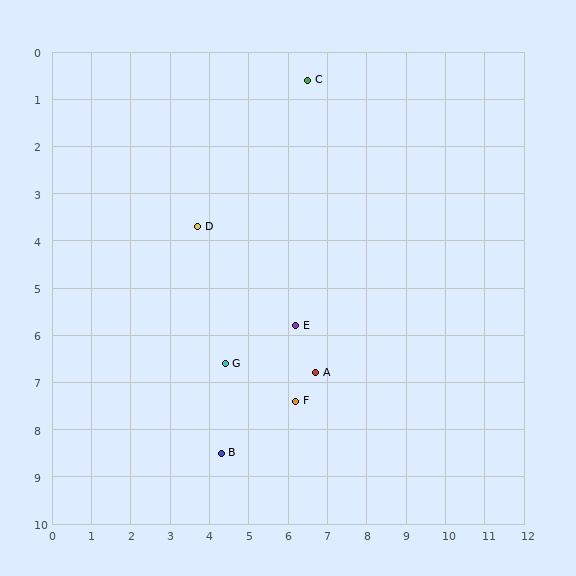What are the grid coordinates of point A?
Point A is at approximately (6.7, 6.8).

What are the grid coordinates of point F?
Point F is at approximately (6.2, 7.4).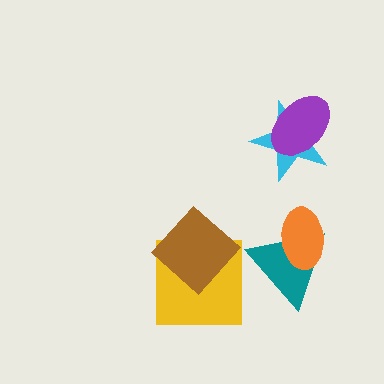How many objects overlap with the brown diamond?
1 object overlaps with the brown diamond.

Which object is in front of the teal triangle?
The orange ellipse is in front of the teal triangle.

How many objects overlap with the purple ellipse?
1 object overlaps with the purple ellipse.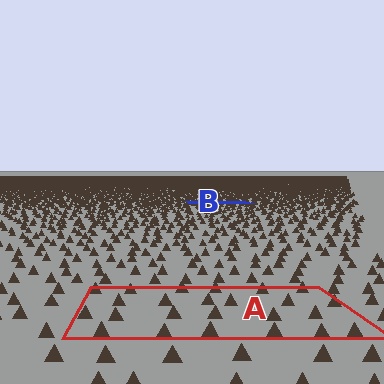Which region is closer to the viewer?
Region A is closer. The texture elements there are larger and more spread out.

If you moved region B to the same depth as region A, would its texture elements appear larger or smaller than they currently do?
They would appear larger. At a closer depth, the same texture elements are projected at a bigger on-screen size.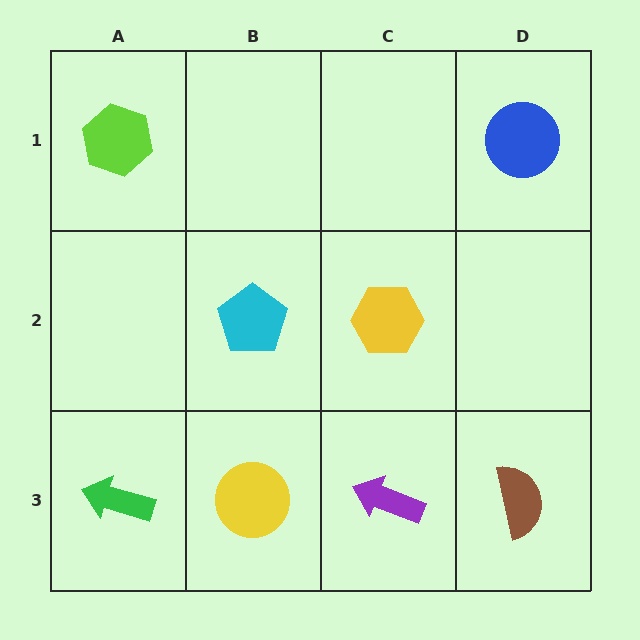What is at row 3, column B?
A yellow circle.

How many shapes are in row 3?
4 shapes.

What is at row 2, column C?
A yellow hexagon.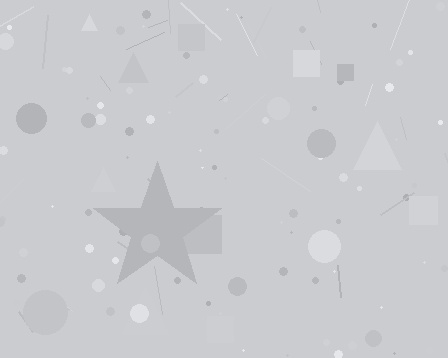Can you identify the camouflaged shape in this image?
The camouflaged shape is a star.